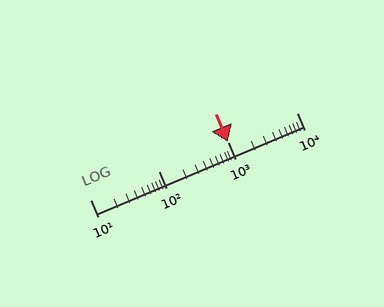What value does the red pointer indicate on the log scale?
The pointer indicates approximately 1000.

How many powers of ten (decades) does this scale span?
The scale spans 3 decades, from 10 to 10000.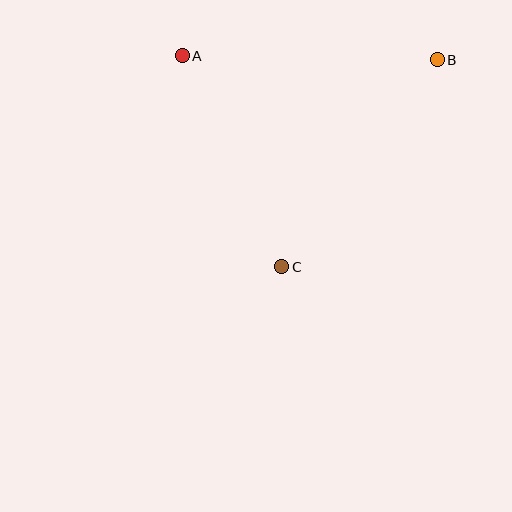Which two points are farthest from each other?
Points B and C are farthest from each other.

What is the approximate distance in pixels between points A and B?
The distance between A and B is approximately 255 pixels.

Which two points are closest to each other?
Points A and C are closest to each other.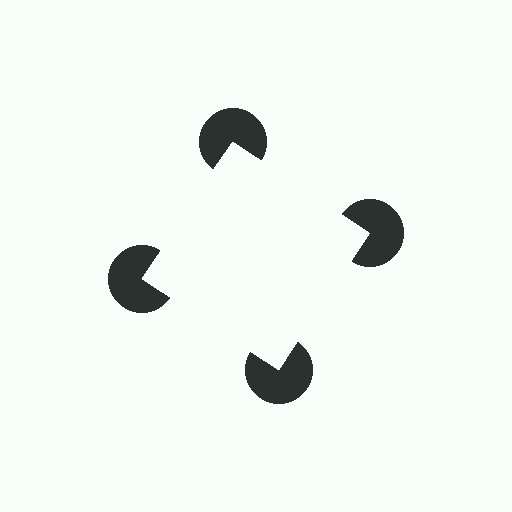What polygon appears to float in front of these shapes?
An illusory square — its edges are inferred from the aligned wedge cuts in the pac-man discs, not physically drawn.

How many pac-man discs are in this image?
There are 4 — one at each vertex of the illusory square.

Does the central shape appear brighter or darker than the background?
It typically appears slightly brighter than the background, even though no actual brightness change is drawn.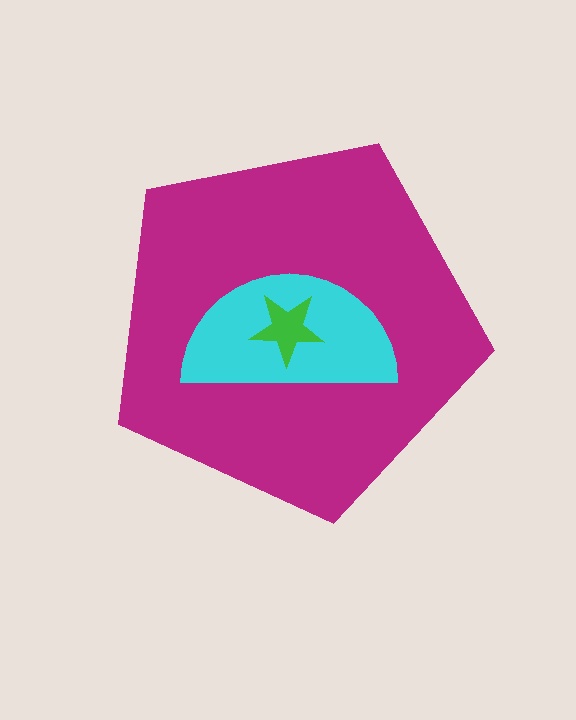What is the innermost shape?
The green star.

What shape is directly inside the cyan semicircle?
The green star.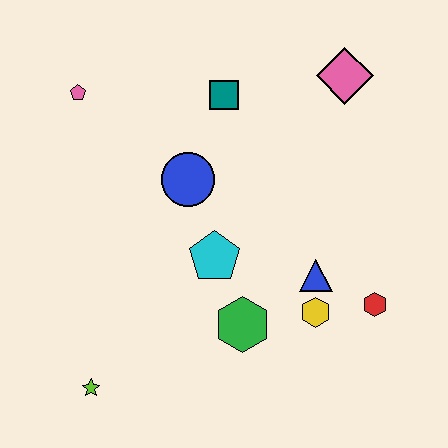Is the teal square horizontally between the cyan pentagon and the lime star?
No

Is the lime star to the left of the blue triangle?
Yes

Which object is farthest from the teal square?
The lime star is farthest from the teal square.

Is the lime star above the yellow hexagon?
No